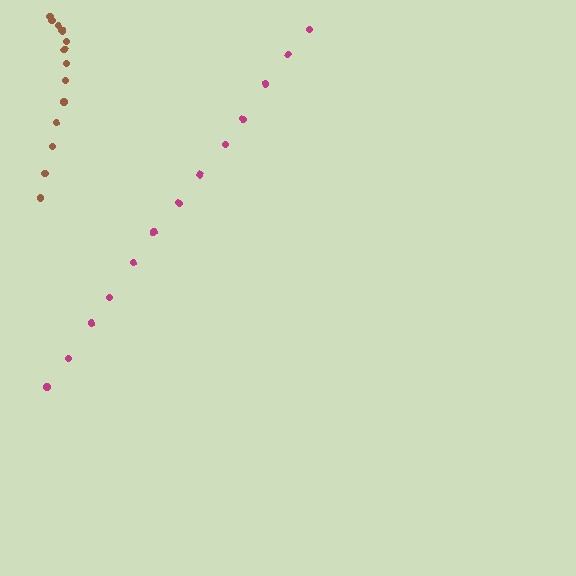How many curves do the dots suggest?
There are 2 distinct paths.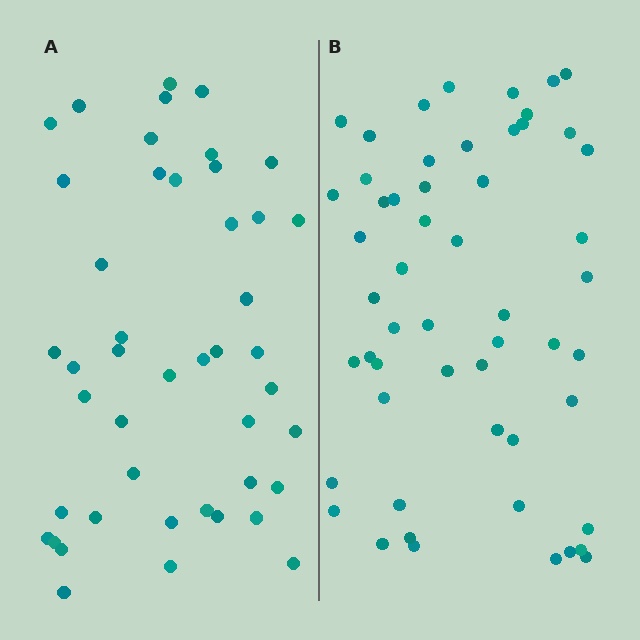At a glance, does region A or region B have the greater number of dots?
Region B (the right region) has more dots.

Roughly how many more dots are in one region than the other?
Region B has roughly 8 or so more dots than region A.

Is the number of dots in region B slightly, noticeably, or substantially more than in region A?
Region B has only slightly more — the two regions are fairly close. The ratio is roughly 1.2 to 1.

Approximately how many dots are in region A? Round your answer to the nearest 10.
About 40 dots. (The exact count is 45, which rounds to 40.)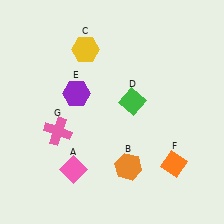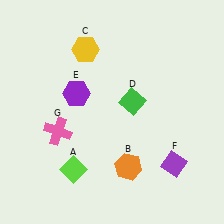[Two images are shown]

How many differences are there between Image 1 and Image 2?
There are 2 differences between the two images.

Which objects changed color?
A changed from pink to lime. F changed from orange to purple.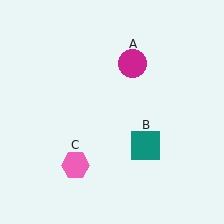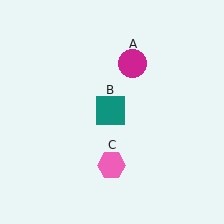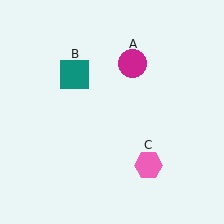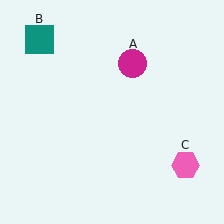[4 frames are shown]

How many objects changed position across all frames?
2 objects changed position: teal square (object B), pink hexagon (object C).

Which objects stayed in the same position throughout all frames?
Magenta circle (object A) remained stationary.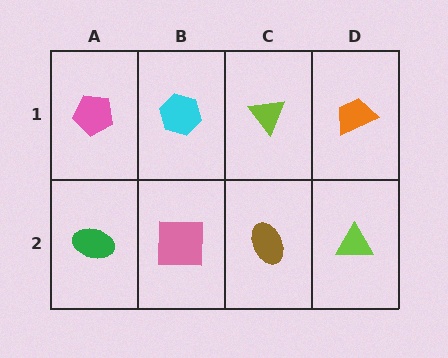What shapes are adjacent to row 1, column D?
A lime triangle (row 2, column D), a lime triangle (row 1, column C).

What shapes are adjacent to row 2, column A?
A pink pentagon (row 1, column A), a pink square (row 2, column B).